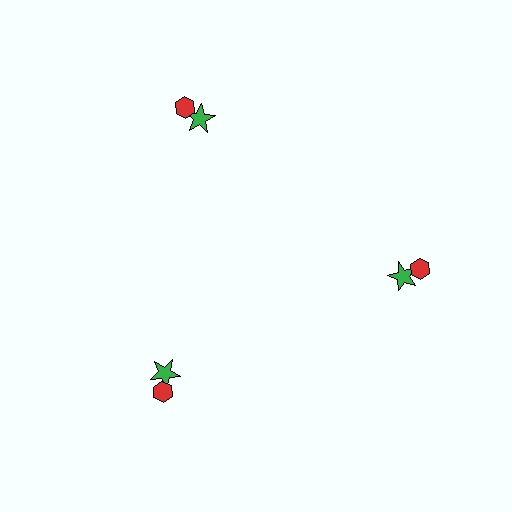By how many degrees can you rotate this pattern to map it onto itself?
The pattern maps onto itself every 120 degrees of rotation.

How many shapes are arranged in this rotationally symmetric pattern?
There are 6 shapes, arranged in 3 groups of 2.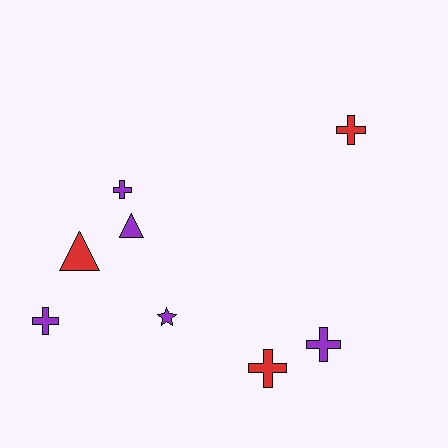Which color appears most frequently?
Purple, with 5 objects.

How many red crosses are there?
There are 2 red crosses.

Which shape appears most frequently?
Cross, with 5 objects.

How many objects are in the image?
There are 8 objects.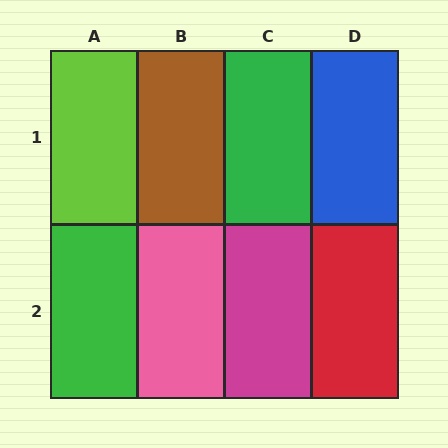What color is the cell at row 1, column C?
Green.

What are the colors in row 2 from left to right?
Green, pink, magenta, red.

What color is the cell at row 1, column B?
Brown.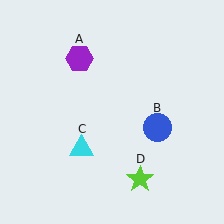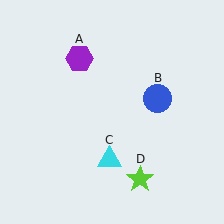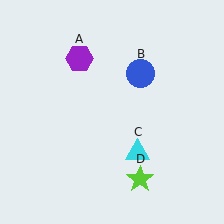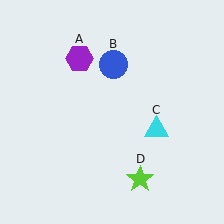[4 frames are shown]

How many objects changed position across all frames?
2 objects changed position: blue circle (object B), cyan triangle (object C).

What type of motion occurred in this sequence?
The blue circle (object B), cyan triangle (object C) rotated counterclockwise around the center of the scene.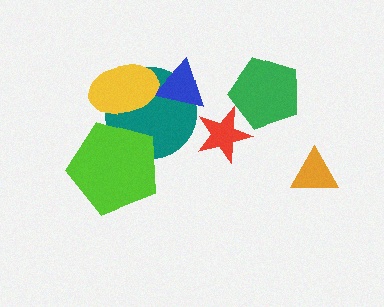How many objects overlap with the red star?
1 object overlaps with the red star.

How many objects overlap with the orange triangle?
0 objects overlap with the orange triangle.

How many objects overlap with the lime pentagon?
1 object overlaps with the lime pentagon.